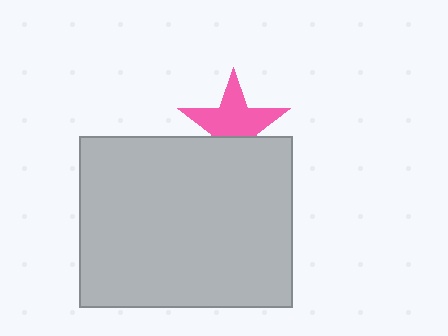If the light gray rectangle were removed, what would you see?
You would see the complete pink star.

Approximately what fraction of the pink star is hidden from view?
Roughly 35% of the pink star is hidden behind the light gray rectangle.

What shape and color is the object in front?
The object in front is a light gray rectangle.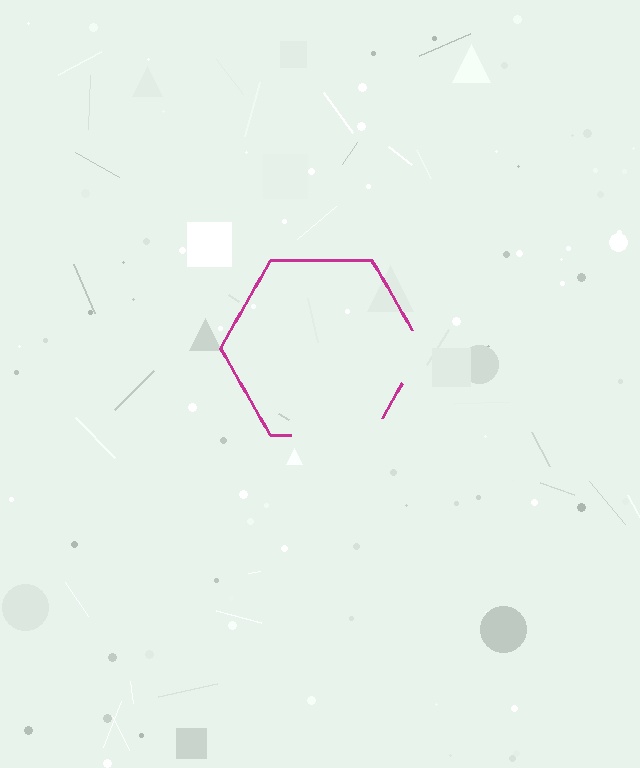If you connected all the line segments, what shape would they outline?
They would outline a hexagon.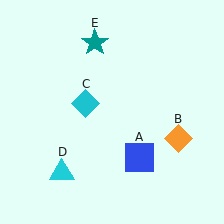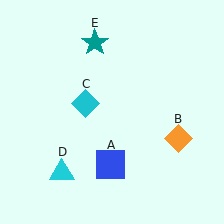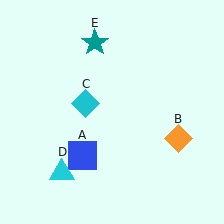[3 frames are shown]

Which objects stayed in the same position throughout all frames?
Orange diamond (object B) and cyan diamond (object C) and cyan triangle (object D) and teal star (object E) remained stationary.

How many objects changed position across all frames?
1 object changed position: blue square (object A).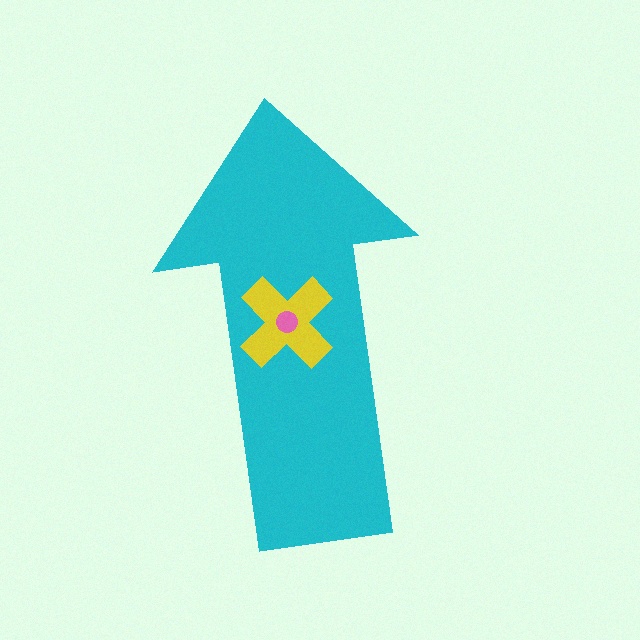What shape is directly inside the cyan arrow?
The yellow cross.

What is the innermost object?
The pink circle.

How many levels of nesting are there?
3.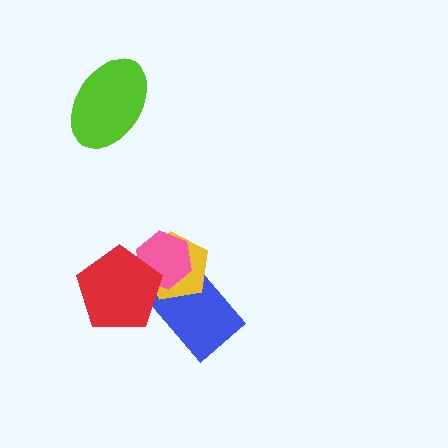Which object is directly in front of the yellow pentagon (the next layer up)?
The pink hexagon is directly in front of the yellow pentagon.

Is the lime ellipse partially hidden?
No, no other shape covers it.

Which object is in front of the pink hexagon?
The red pentagon is in front of the pink hexagon.